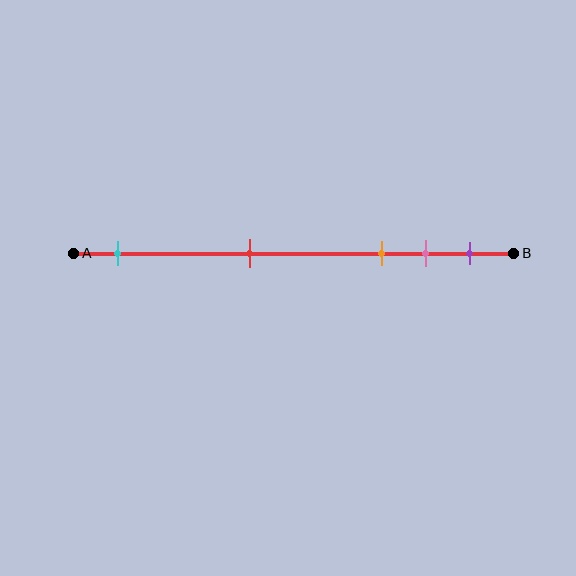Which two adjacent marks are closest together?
The pink and purple marks are the closest adjacent pair.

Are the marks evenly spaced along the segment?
No, the marks are not evenly spaced.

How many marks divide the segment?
There are 5 marks dividing the segment.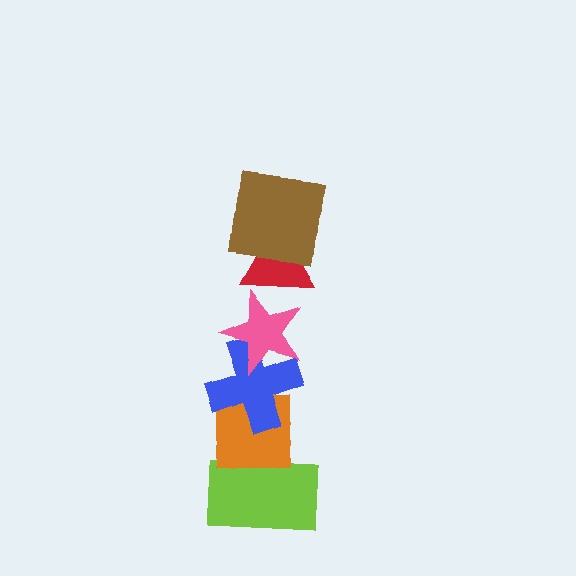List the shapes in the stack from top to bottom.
From top to bottom: the brown square, the red triangle, the pink star, the blue cross, the orange square, the lime rectangle.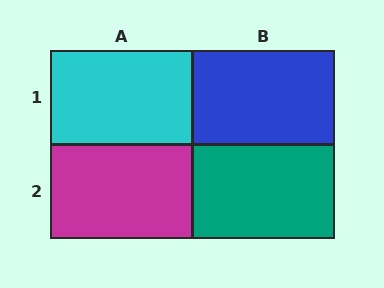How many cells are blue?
1 cell is blue.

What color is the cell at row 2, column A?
Magenta.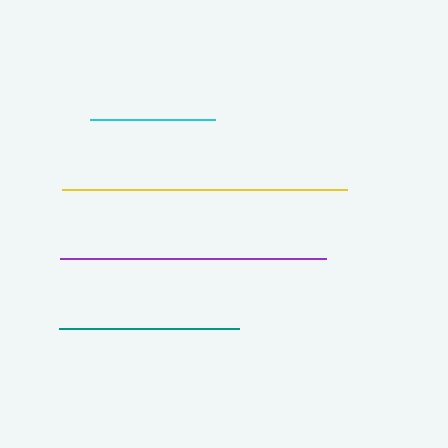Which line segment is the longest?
The yellow line is the longest at approximately 285 pixels.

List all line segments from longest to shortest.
From longest to shortest: yellow, purple, teal, cyan.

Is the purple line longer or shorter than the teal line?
The purple line is longer than the teal line.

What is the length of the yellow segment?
The yellow segment is approximately 285 pixels long.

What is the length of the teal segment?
The teal segment is approximately 180 pixels long.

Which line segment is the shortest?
The cyan line is the shortest at approximately 125 pixels.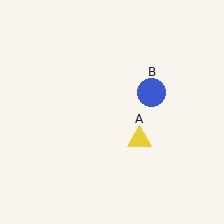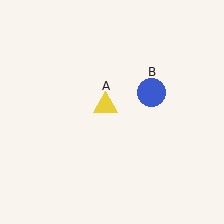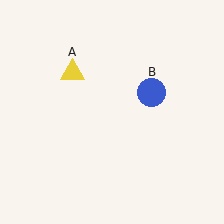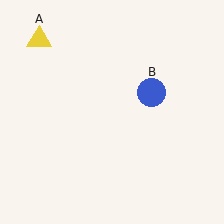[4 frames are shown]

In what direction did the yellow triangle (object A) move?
The yellow triangle (object A) moved up and to the left.